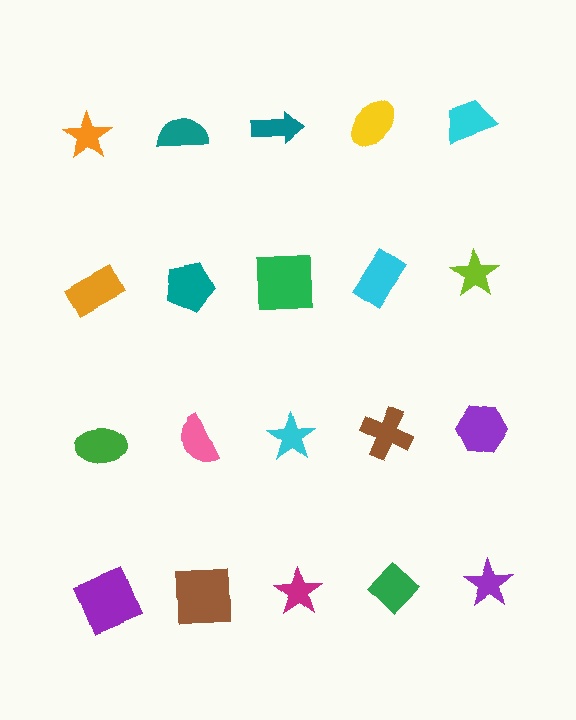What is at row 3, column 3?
A cyan star.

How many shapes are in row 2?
5 shapes.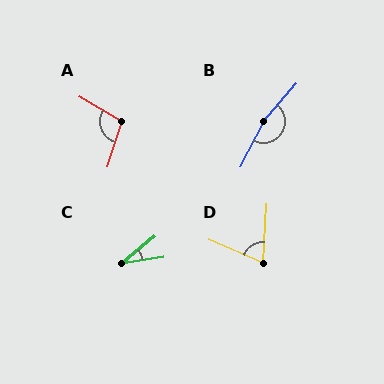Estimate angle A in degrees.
Approximately 102 degrees.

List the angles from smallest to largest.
C (30°), D (70°), A (102°), B (166°).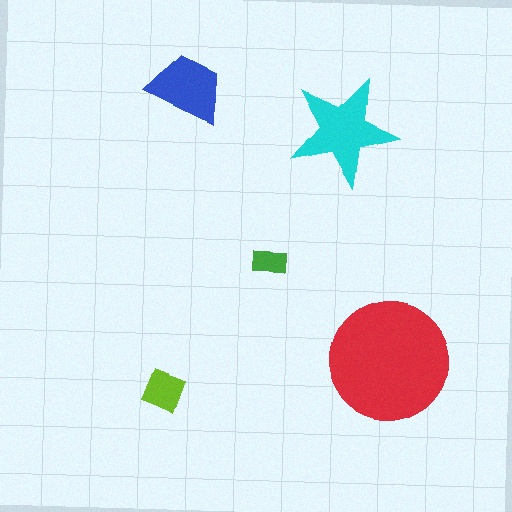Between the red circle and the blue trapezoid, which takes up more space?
The red circle.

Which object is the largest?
The red circle.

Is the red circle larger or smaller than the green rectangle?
Larger.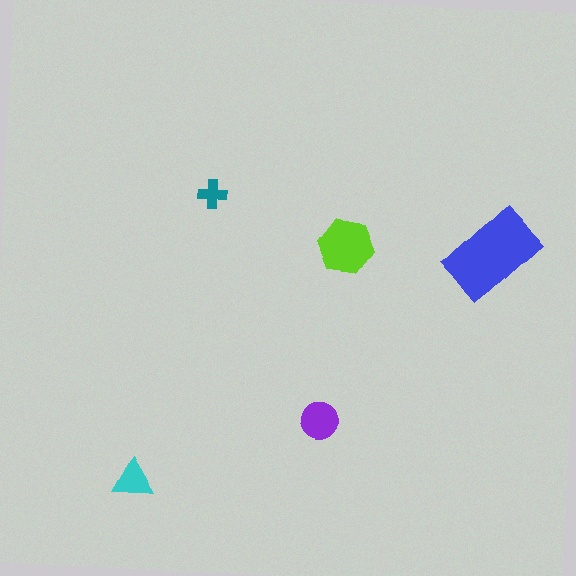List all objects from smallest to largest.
The teal cross, the cyan triangle, the purple circle, the lime hexagon, the blue rectangle.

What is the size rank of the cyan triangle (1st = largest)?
4th.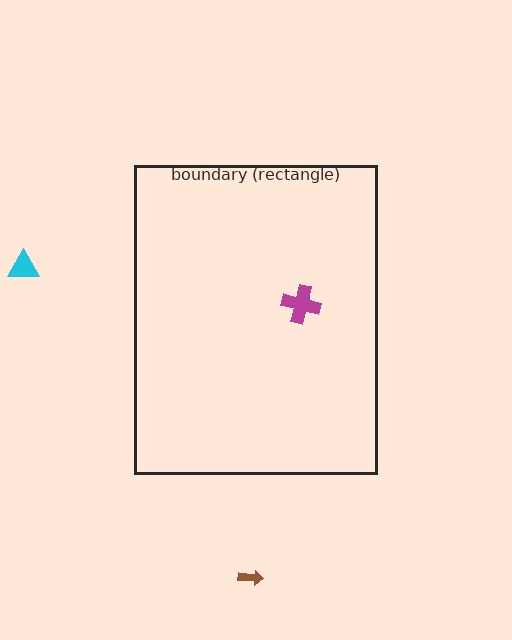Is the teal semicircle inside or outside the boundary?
Inside.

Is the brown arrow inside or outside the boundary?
Outside.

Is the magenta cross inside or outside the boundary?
Inside.